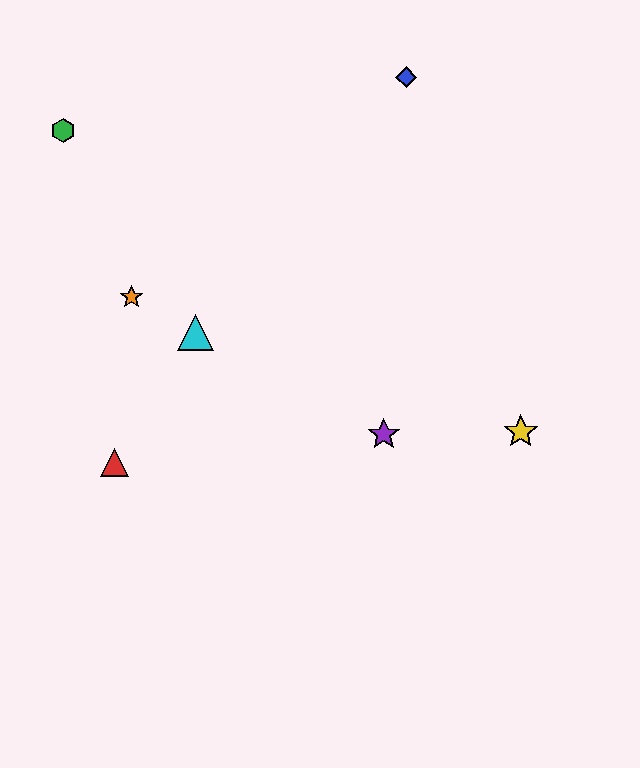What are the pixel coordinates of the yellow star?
The yellow star is at (521, 432).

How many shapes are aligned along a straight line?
3 shapes (the purple star, the orange star, the cyan triangle) are aligned along a straight line.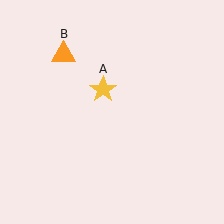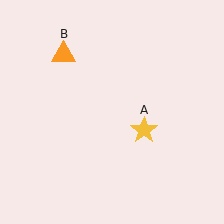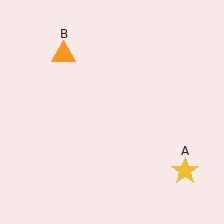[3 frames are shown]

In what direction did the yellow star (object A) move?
The yellow star (object A) moved down and to the right.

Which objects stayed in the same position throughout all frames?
Orange triangle (object B) remained stationary.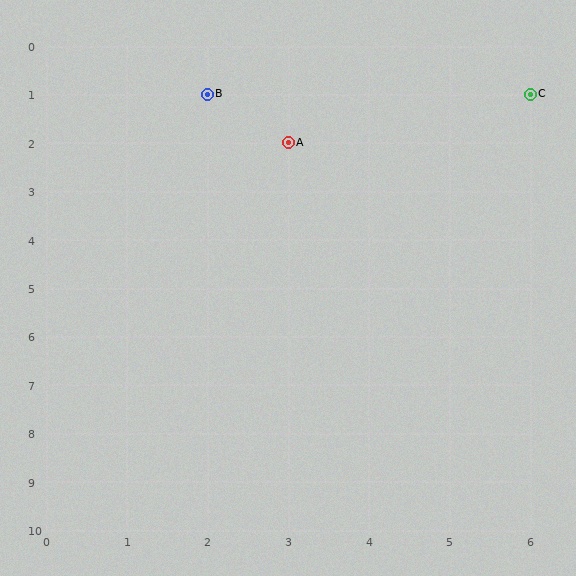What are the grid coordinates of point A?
Point A is at grid coordinates (3, 2).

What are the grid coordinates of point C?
Point C is at grid coordinates (6, 1).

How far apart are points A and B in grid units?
Points A and B are 1 column and 1 row apart (about 1.4 grid units diagonally).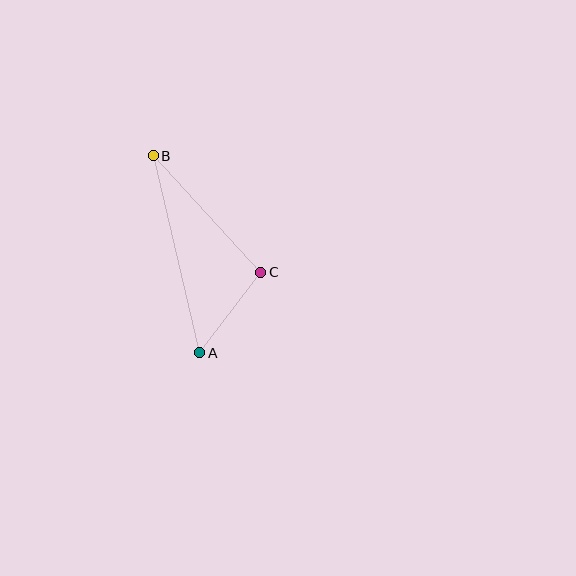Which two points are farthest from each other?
Points A and B are farthest from each other.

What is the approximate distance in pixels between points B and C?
The distance between B and C is approximately 159 pixels.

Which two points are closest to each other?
Points A and C are closest to each other.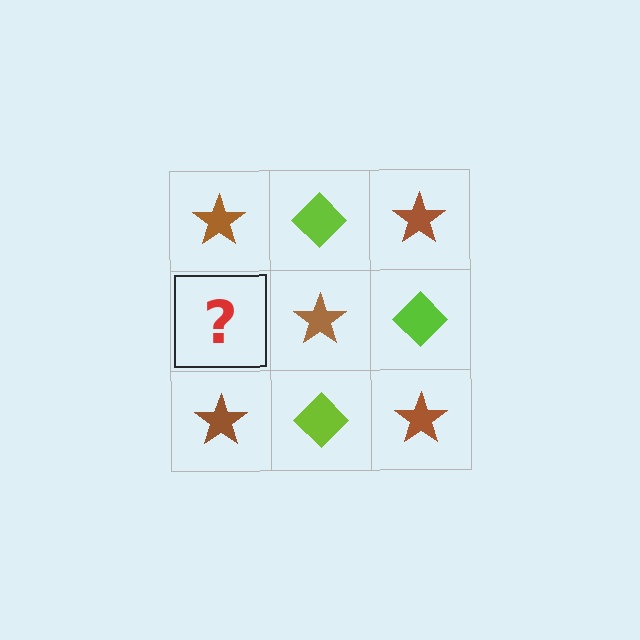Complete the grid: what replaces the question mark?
The question mark should be replaced with a lime diamond.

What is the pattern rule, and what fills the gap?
The rule is that it alternates brown star and lime diamond in a checkerboard pattern. The gap should be filled with a lime diamond.